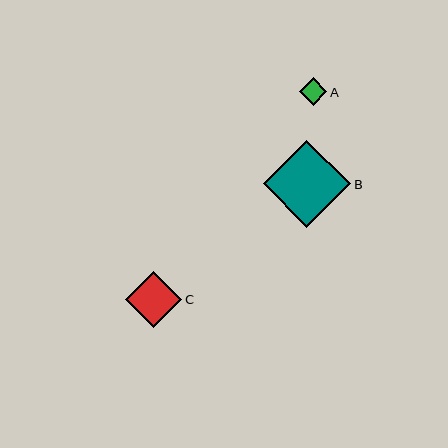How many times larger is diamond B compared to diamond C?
Diamond B is approximately 1.6 times the size of diamond C.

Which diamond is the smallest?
Diamond A is the smallest with a size of approximately 28 pixels.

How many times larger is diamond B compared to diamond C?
Diamond B is approximately 1.6 times the size of diamond C.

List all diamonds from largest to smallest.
From largest to smallest: B, C, A.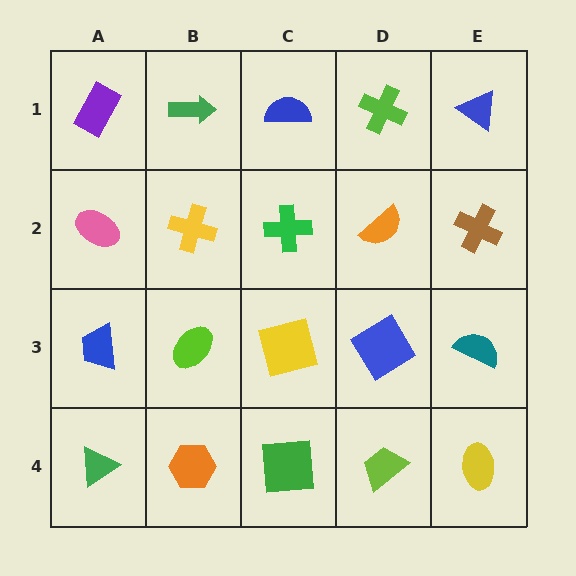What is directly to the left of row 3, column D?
A yellow square.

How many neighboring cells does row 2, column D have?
4.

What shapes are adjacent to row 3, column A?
A pink ellipse (row 2, column A), a green triangle (row 4, column A), a lime ellipse (row 3, column B).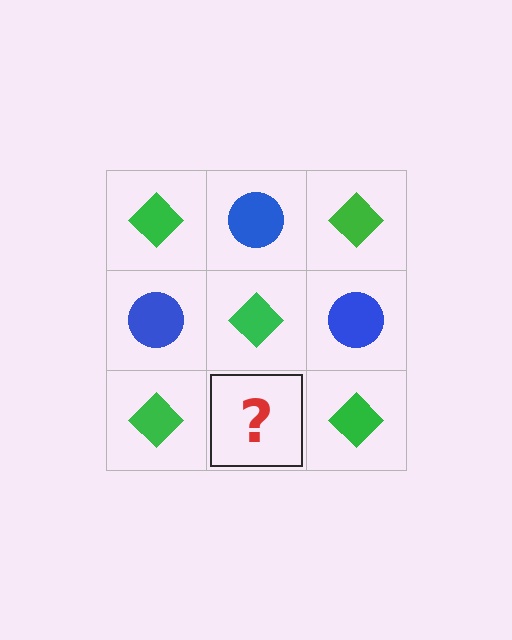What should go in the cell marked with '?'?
The missing cell should contain a blue circle.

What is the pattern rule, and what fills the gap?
The rule is that it alternates green diamond and blue circle in a checkerboard pattern. The gap should be filled with a blue circle.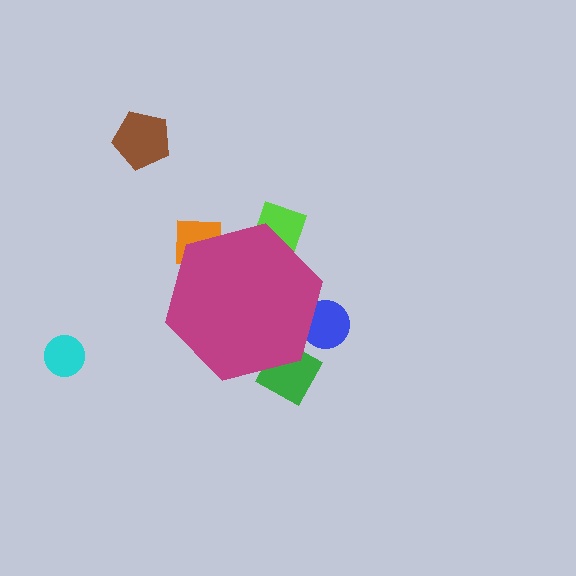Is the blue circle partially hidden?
Yes, the blue circle is partially hidden behind the magenta hexagon.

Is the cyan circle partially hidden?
No, the cyan circle is fully visible.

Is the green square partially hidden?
Yes, the green square is partially hidden behind the magenta hexagon.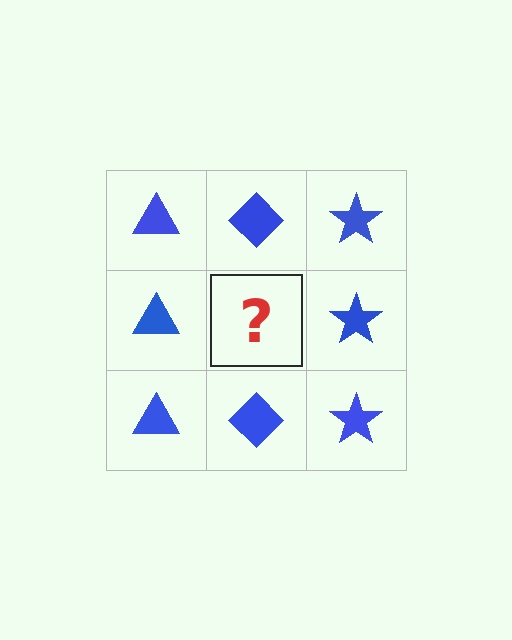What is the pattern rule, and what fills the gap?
The rule is that each column has a consistent shape. The gap should be filled with a blue diamond.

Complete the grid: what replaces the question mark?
The question mark should be replaced with a blue diamond.